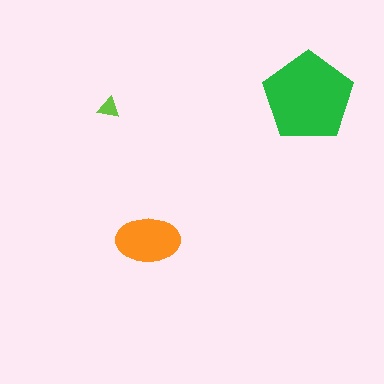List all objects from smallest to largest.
The lime triangle, the orange ellipse, the green pentagon.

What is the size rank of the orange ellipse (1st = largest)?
2nd.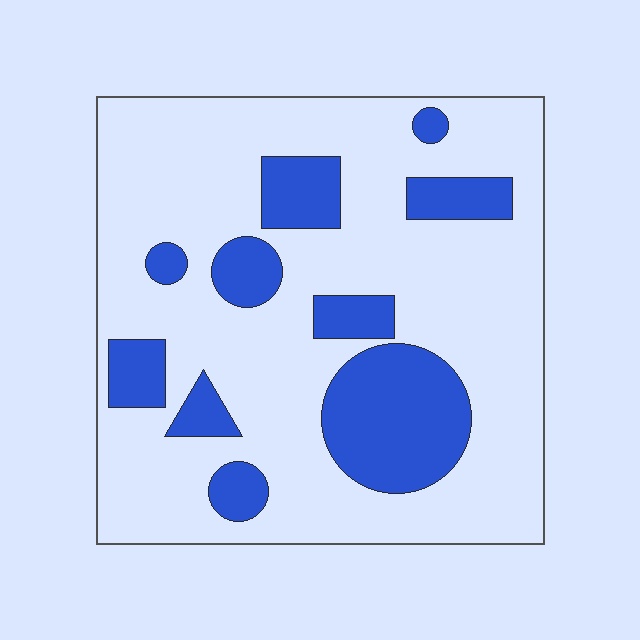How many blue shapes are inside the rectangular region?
10.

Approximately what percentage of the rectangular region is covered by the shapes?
Approximately 25%.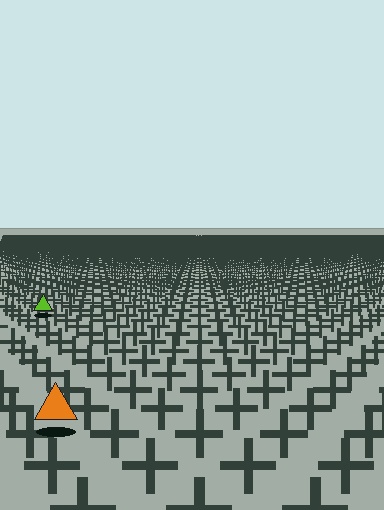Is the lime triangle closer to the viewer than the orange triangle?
No. The orange triangle is closer — you can tell from the texture gradient: the ground texture is coarser near it.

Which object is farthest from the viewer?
The lime triangle is farthest from the viewer. It appears smaller and the ground texture around it is denser.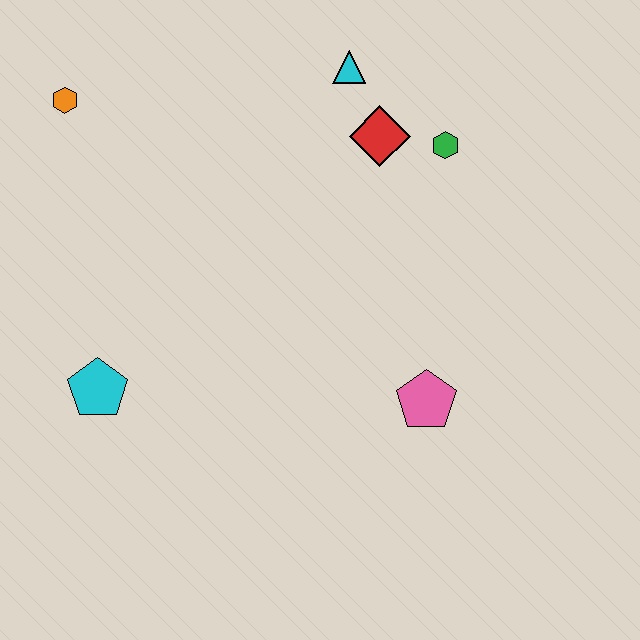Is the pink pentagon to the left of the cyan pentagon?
No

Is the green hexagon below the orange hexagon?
Yes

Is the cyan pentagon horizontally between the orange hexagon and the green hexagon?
Yes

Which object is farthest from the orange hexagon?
The pink pentagon is farthest from the orange hexagon.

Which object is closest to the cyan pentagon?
The orange hexagon is closest to the cyan pentagon.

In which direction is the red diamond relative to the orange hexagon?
The red diamond is to the right of the orange hexagon.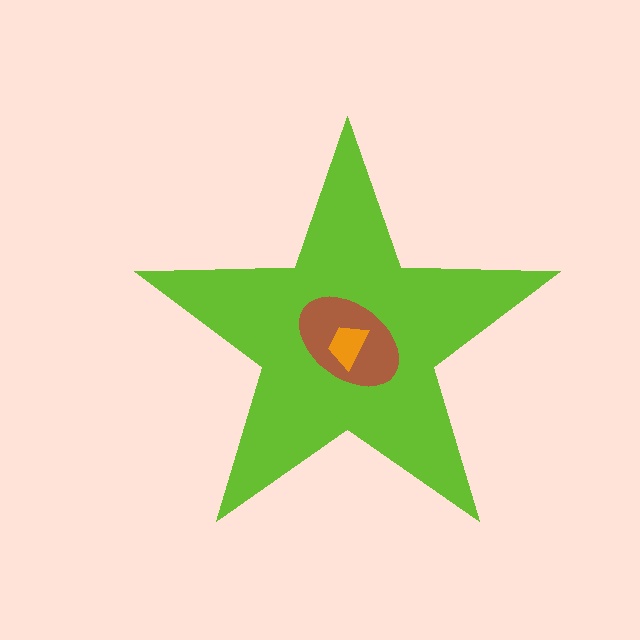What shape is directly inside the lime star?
The brown ellipse.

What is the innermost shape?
The orange trapezoid.